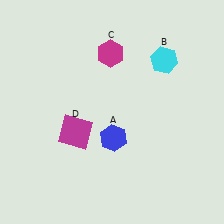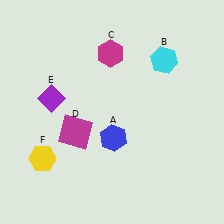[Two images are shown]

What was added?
A purple diamond (E), a yellow hexagon (F) were added in Image 2.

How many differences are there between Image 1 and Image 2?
There are 2 differences between the two images.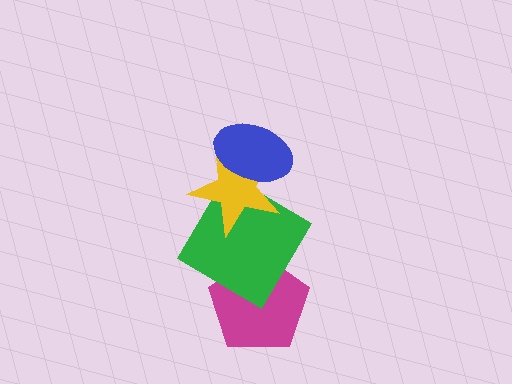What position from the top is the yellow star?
The yellow star is 2nd from the top.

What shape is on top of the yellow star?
The blue ellipse is on top of the yellow star.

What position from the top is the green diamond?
The green diamond is 3rd from the top.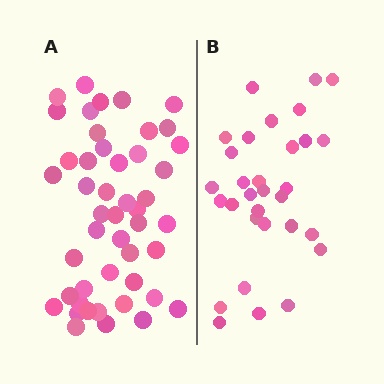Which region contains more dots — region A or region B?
Region A (the left region) has more dots.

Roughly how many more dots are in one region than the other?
Region A has approximately 15 more dots than region B.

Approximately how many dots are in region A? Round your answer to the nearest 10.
About 50 dots. (The exact count is 47, which rounds to 50.)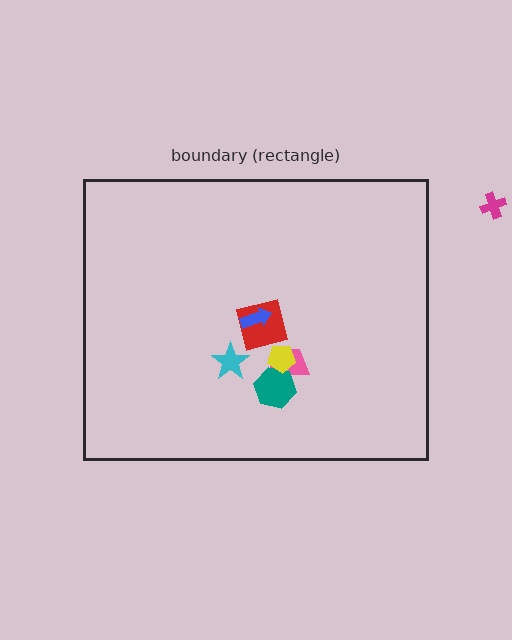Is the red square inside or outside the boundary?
Inside.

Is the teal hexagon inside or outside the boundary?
Inside.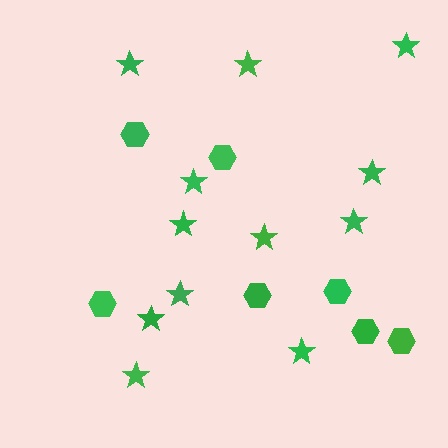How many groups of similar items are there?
There are 2 groups: one group of hexagons (7) and one group of stars (12).